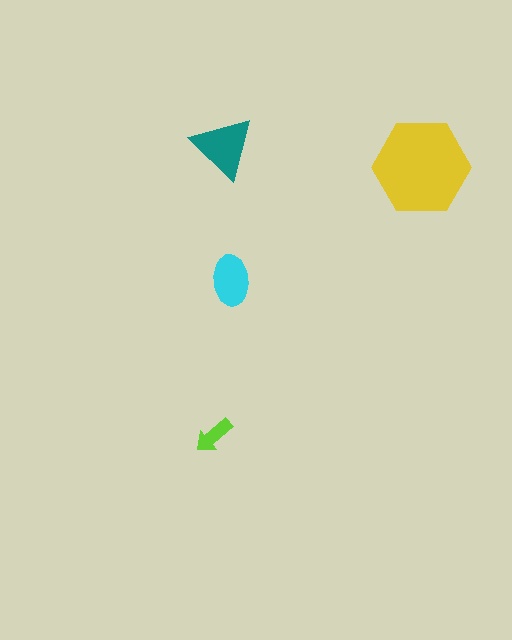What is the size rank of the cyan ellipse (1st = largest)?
3rd.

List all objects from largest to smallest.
The yellow hexagon, the teal triangle, the cyan ellipse, the lime arrow.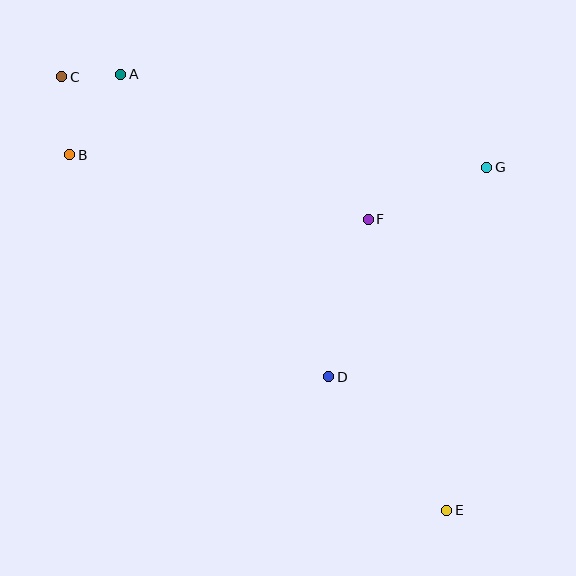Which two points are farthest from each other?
Points C and E are farthest from each other.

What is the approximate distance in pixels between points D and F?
The distance between D and F is approximately 162 pixels.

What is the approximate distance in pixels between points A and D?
The distance between A and D is approximately 367 pixels.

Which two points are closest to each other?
Points A and C are closest to each other.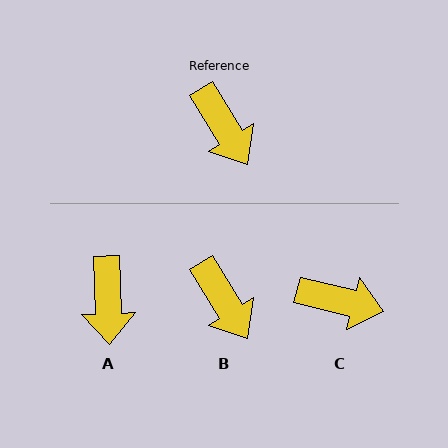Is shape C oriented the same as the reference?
No, it is off by about 45 degrees.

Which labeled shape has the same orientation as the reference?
B.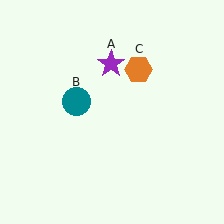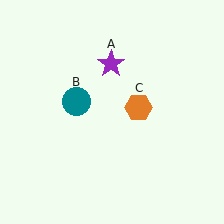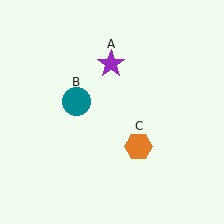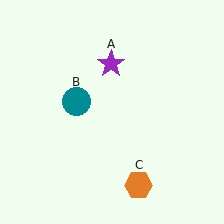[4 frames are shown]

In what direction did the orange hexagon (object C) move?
The orange hexagon (object C) moved down.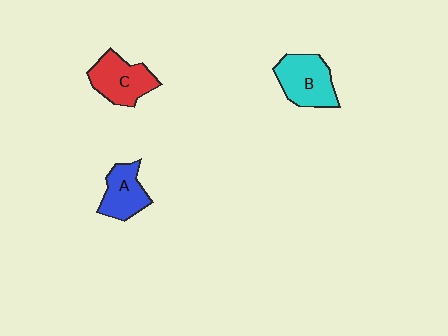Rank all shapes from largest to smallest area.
From largest to smallest: B (cyan), C (red), A (blue).